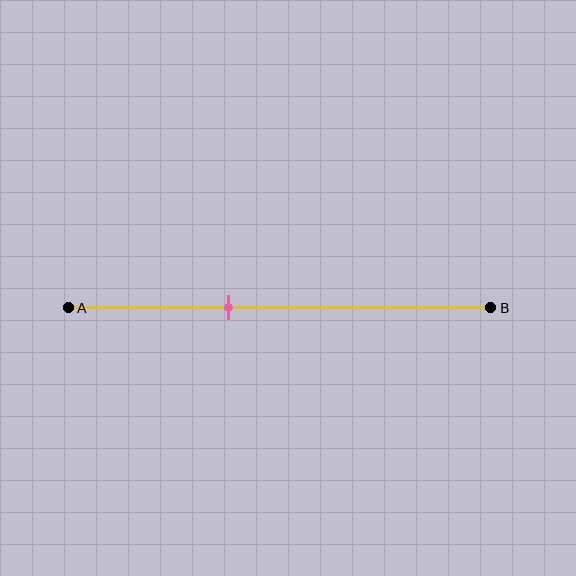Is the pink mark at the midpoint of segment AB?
No, the mark is at about 40% from A, not at the 50% midpoint.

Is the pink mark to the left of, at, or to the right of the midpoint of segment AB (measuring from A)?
The pink mark is to the left of the midpoint of segment AB.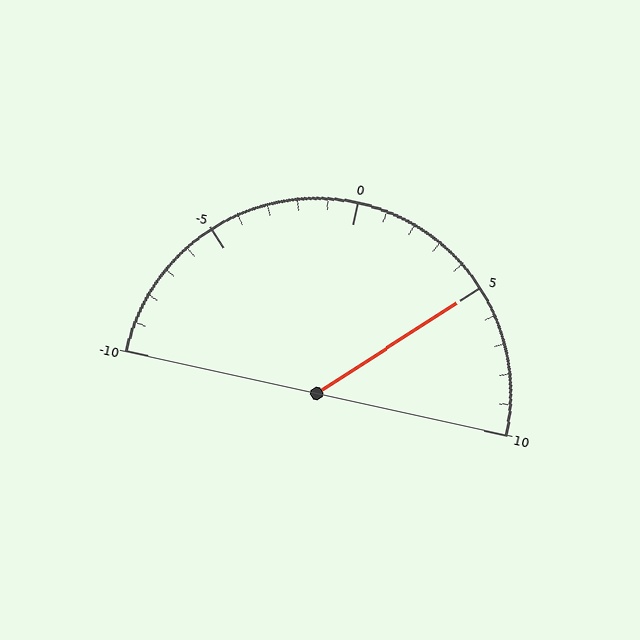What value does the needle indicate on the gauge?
The needle indicates approximately 5.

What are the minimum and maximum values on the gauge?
The gauge ranges from -10 to 10.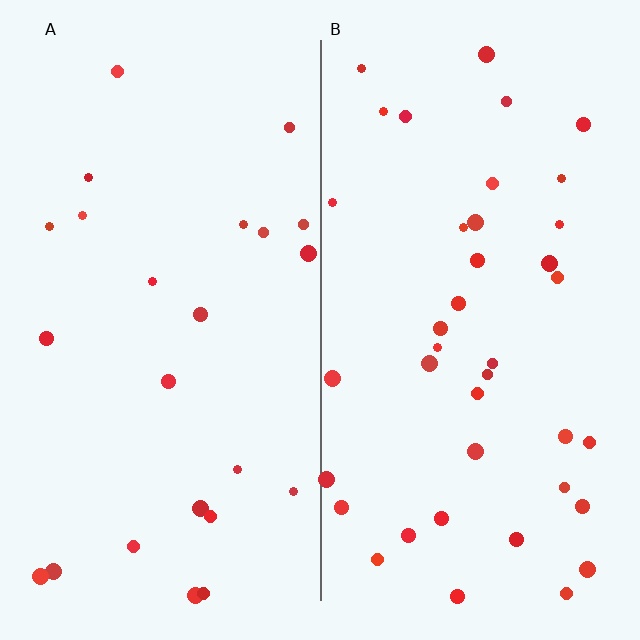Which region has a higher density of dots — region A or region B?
B (the right).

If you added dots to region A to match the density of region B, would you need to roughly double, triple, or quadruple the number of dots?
Approximately double.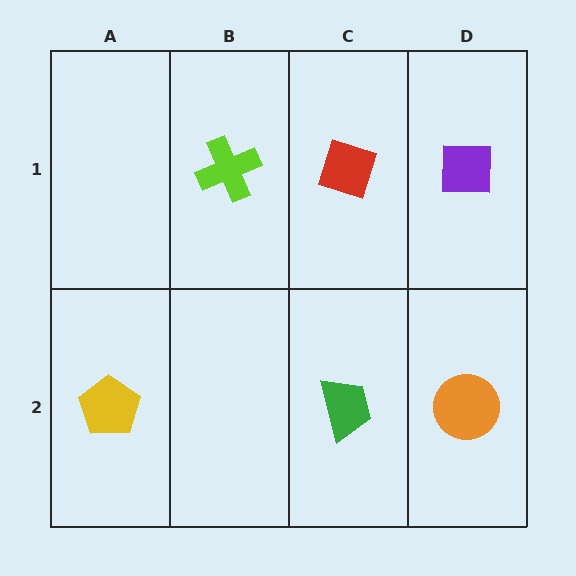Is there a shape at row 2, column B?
No, that cell is empty.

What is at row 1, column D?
A purple square.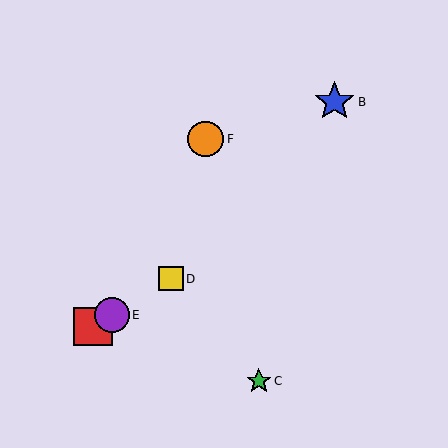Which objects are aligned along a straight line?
Objects A, D, E are aligned along a straight line.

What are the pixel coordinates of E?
Object E is at (112, 315).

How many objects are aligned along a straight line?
3 objects (A, D, E) are aligned along a straight line.